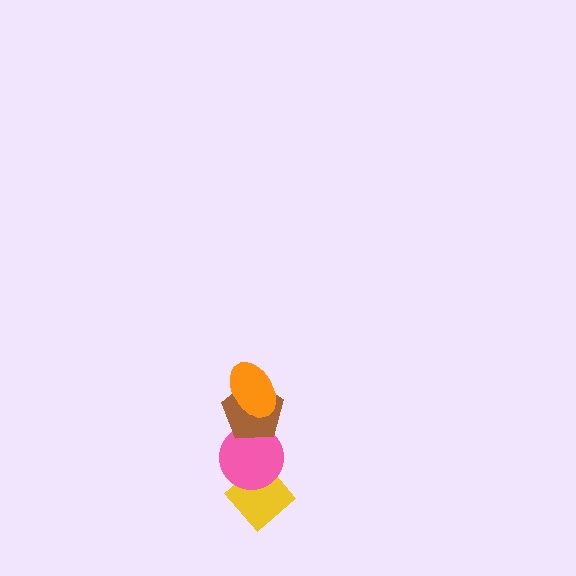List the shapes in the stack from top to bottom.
From top to bottom: the orange ellipse, the brown pentagon, the pink circle, the yellow diamond.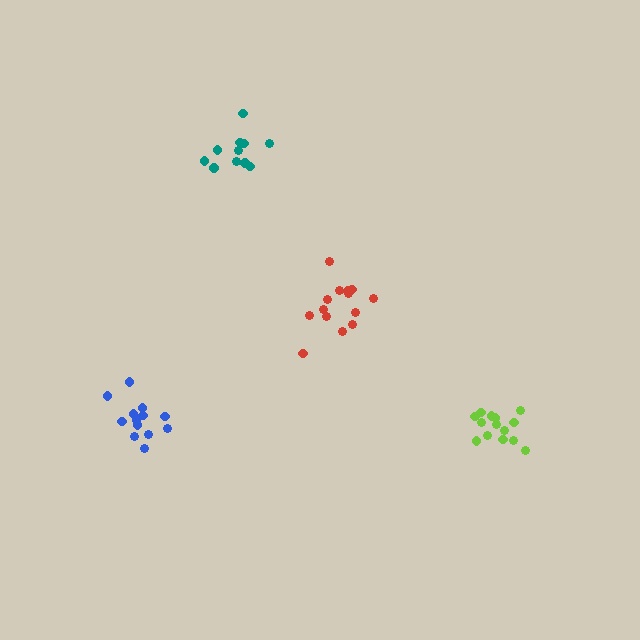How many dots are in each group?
Group 1: 14 dots, Group 2: 11 dots, Group 3: 13 dots, Group 4: 14 dots (52 total).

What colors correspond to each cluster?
The clusters are colored: lime, teal, blue, red.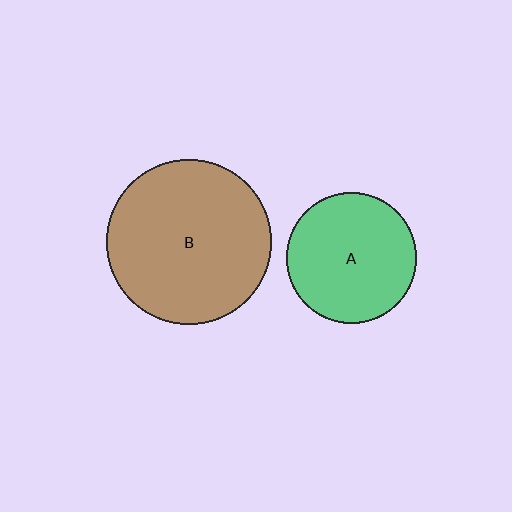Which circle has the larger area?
Circle B (brown).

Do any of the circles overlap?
No, none of the circles overlap.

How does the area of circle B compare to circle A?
Approximately 1.6 times.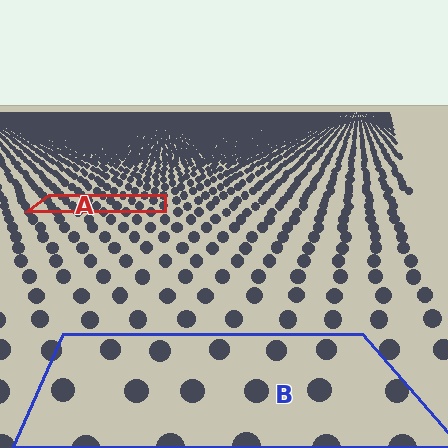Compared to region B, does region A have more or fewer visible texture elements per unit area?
Region A has more texture elements per unit area — they are packed more densely because it is farther away.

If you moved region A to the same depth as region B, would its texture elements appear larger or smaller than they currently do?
They would appear larger. At a closer depth, the same texture elements are projected at a bigger on-screen size.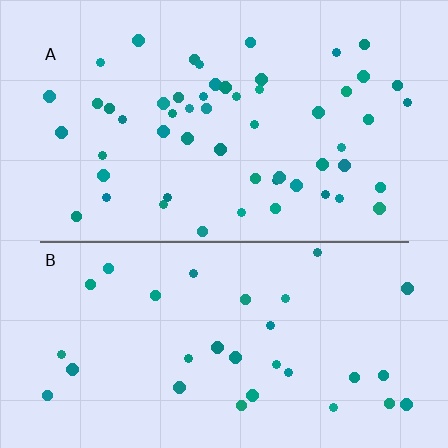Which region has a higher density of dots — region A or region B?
A (the top).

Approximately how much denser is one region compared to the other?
Approximately 1.8× — region A over region B.